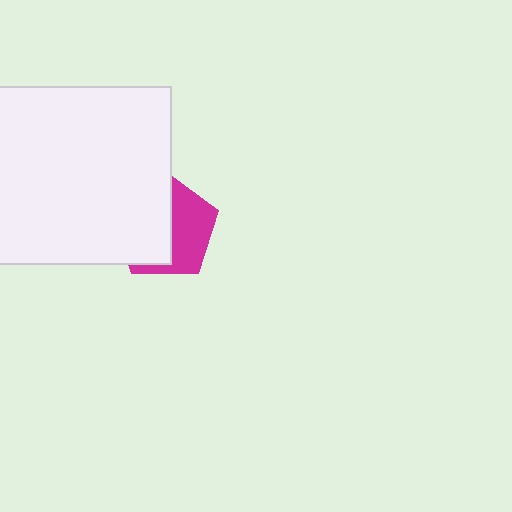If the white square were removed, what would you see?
You would see the complete magenta pentagon.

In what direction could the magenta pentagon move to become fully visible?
The magenta pentagon could move right. That would shift it out from behind the white square entirely.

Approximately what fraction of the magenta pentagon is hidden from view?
Roughly 54% of the magenta pentagon is hidden behind the white square.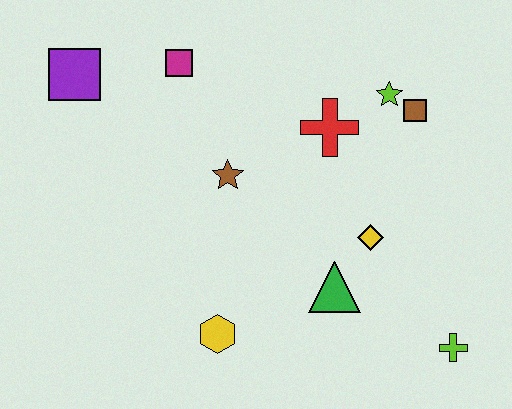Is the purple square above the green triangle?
Yes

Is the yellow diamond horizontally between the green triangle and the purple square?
No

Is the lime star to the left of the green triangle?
No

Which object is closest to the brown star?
The red cross is closest to the brown star.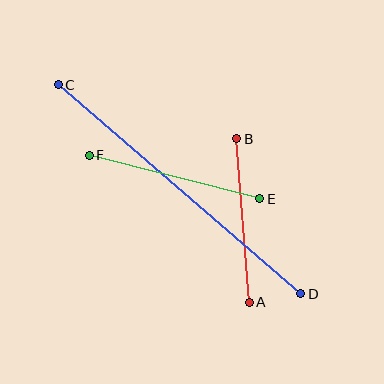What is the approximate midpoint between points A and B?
The midpoint is at approximately (243, 220) pixels.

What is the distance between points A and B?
The distance is approximately 164 pixels.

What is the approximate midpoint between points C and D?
The midpoint is at approximately (180, 189) pixels.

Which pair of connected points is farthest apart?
Points C and D are farthest apart.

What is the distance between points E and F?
The distance is approximately 176 pixels.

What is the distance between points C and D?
The distance is approximately 320 pixels.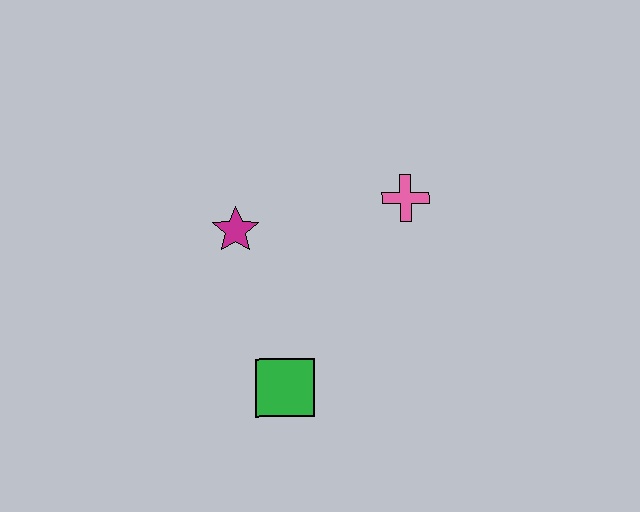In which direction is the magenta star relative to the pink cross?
The magenta star is to the left of the pink cross.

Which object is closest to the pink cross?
The magenta star is closest to the pink cross.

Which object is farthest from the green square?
The pink cross is farthest from the green square.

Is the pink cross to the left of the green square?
No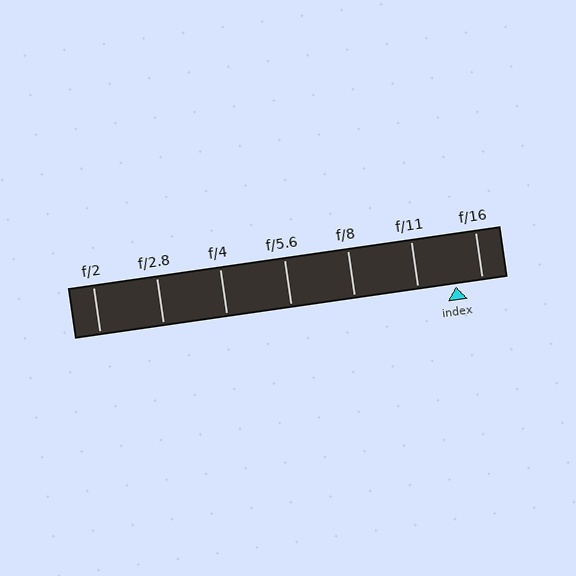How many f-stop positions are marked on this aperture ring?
There are 7 f-stop positions marked.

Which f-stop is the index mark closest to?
The index mark is closest to f/16.